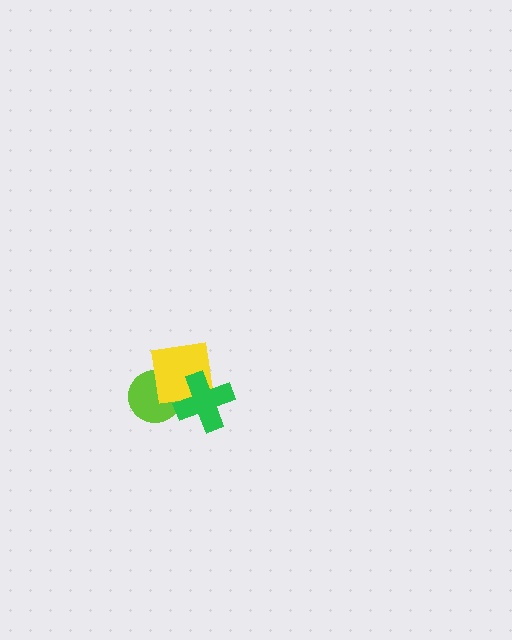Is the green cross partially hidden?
No, no other shape covers it.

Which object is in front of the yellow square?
The green cross is in front of the yellow square.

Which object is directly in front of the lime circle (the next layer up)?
The yellow square is directly in front of the lime circle.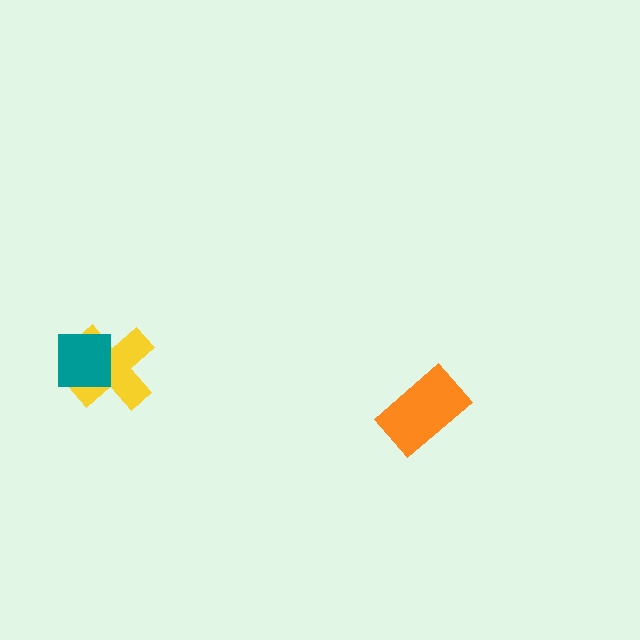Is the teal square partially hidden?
No, no other shape covers it.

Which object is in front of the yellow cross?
The teal square is in front of the yellow cross.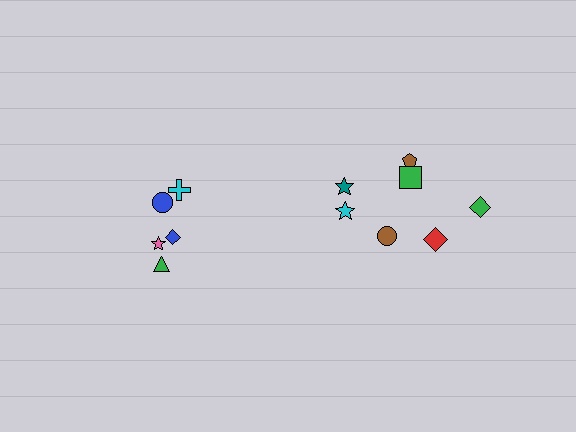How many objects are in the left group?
There are 5 objects.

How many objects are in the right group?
There are 7 objects.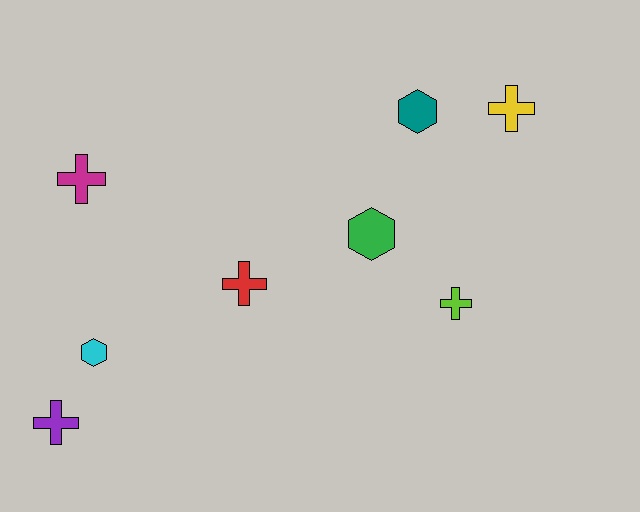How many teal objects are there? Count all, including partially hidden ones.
There is 1 teal object.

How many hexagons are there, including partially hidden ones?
There are 3 hexagons.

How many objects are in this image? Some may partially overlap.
There are 8 objects.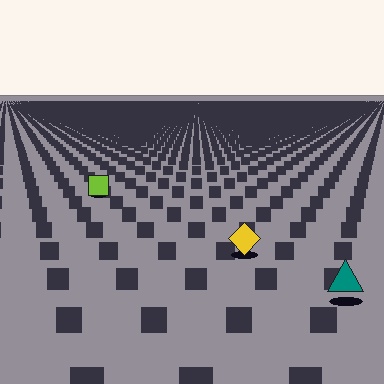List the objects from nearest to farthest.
From nearest to farthest: the teal triangle, the yellow diamond, the lime square.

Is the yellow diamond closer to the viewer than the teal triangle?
No. The teal triangle is closer — you can tell from the texture gradient: the ground texture is coarser near it.